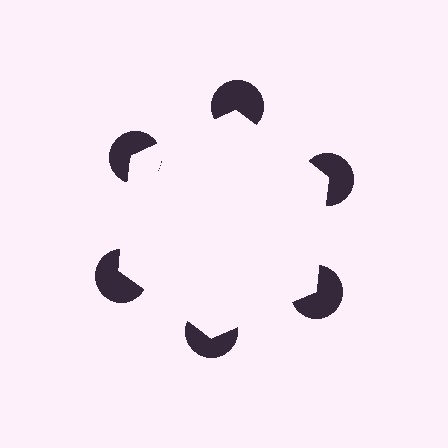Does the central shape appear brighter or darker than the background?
It typically appears slightly brighter than the background, even though no actual brightness change is drawn.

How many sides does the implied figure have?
6 sides.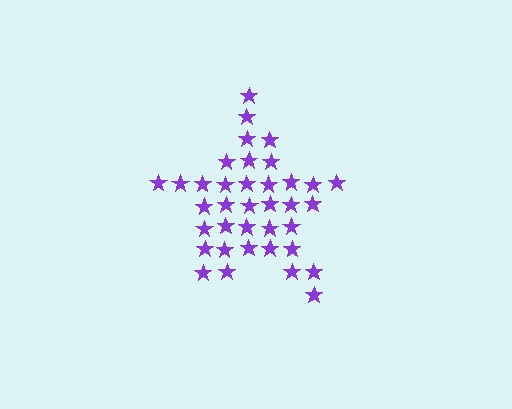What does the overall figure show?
The overall figure shows a star.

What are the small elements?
The small elements are stars.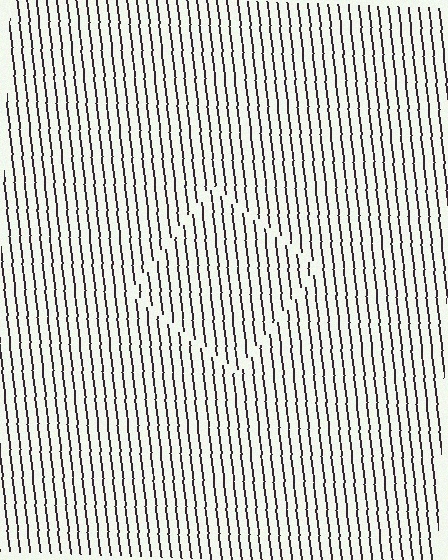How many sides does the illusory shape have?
4 sides — the line-ends trace a square.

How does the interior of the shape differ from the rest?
The interior of the shape contains the same grating, shifted by half a period — the contour is defined by the phase discontinuity where line-ends from the inner and outer gratings abut.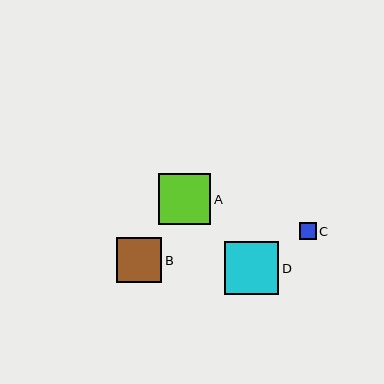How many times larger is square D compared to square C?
Square D is approximately 3.1 times the size of square C.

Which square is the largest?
Square D is the largest with a size of approximately 54 pixels.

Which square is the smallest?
Square C is the smallest with a size of approximately 17 pixels.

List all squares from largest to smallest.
From largest to smallest: D, A, B, C.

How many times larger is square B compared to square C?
Square B is approximately 2.6 times the size of square C.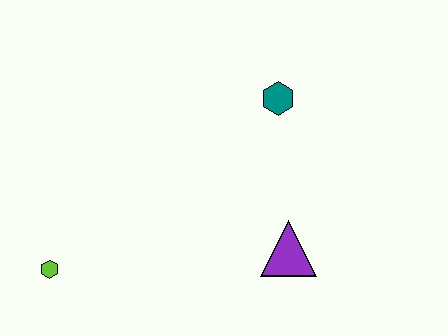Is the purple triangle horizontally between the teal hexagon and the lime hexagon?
No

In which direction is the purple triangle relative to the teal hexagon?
The purple triangle is below the teal hexagon.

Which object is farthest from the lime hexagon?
The teal hexagon is farthest from the lime hexagon.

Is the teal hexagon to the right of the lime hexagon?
Yes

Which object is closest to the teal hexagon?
The purple triangle is closest to the teal hexagon.